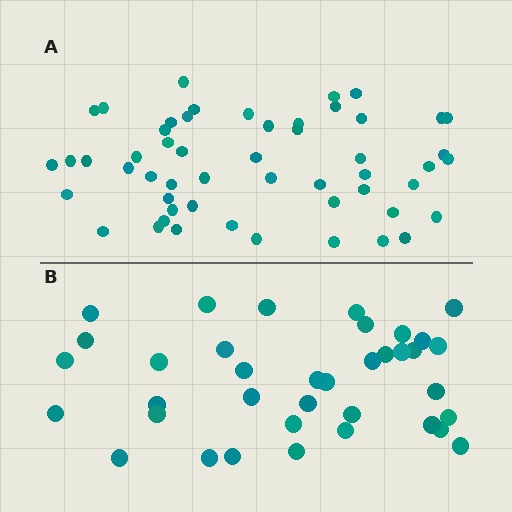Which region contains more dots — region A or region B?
Region A (the top region) has more dots.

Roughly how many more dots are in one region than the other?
Region A has approximately 15 more dots than region B.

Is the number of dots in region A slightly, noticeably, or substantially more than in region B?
Region A has noticeably more, but not dramatically so. The ratio is roughly 1.4 to 1.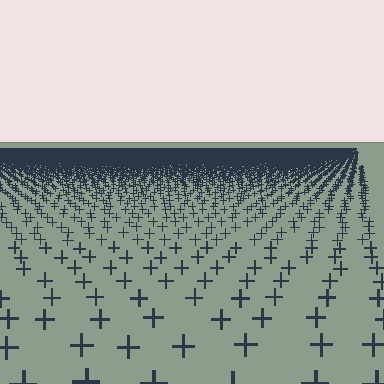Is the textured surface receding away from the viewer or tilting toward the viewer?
The surface is receding away from the viewer. Texture elements get smaller and denser toward the top.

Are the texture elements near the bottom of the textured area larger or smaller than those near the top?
Larger. Near the bottom, elements are closer to the viewer and appear at a bigger on-screen size.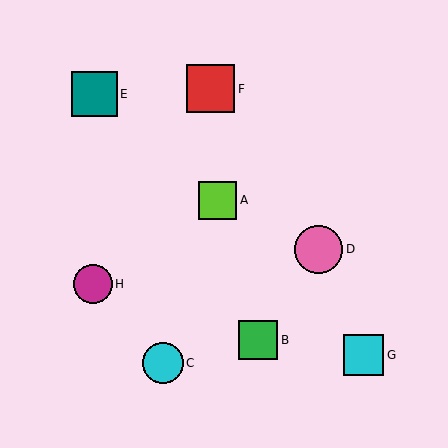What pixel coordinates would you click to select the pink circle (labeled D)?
Click at (318, 249) to select the pink circle D.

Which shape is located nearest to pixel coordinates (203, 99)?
The red square (labeled F) at (211, 89) is nearest to that location.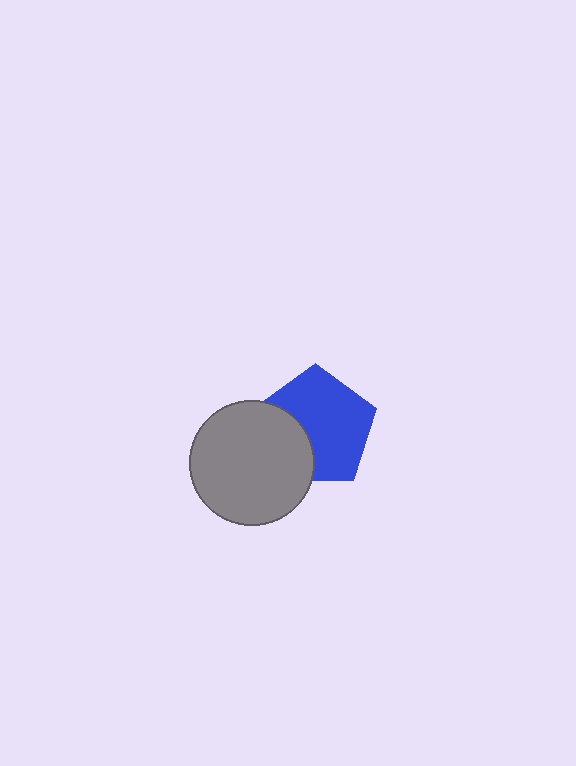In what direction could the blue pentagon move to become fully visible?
The blue pentagon could move right. That would shift it out from behind the gray circle entirely.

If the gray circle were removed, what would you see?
You would see the complete blue pentagon.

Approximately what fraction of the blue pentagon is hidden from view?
Roughly 32% of the blue pentagon is hidden behind the gray circle.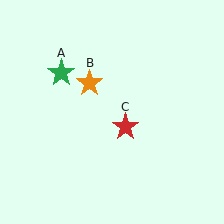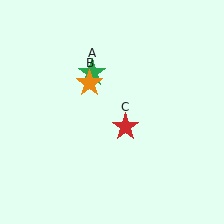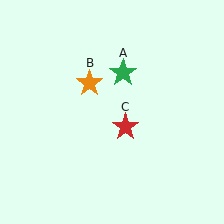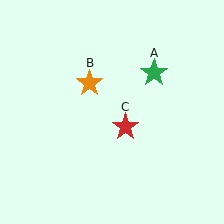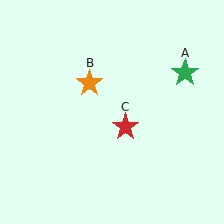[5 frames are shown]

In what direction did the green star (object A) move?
The green star (object A) moved right.